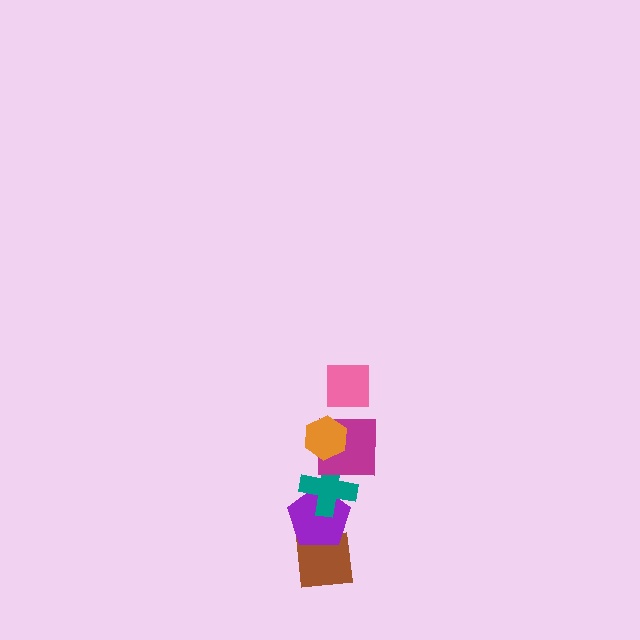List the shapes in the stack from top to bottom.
From top to bottom: the pink square, the orange hexagon, the magenta square, the teal cross, the purple pentagon, the brown square.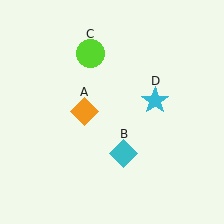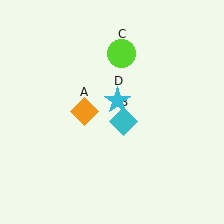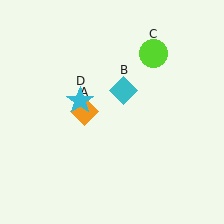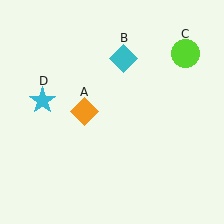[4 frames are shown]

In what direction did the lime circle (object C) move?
The lime circle (object C) moved right.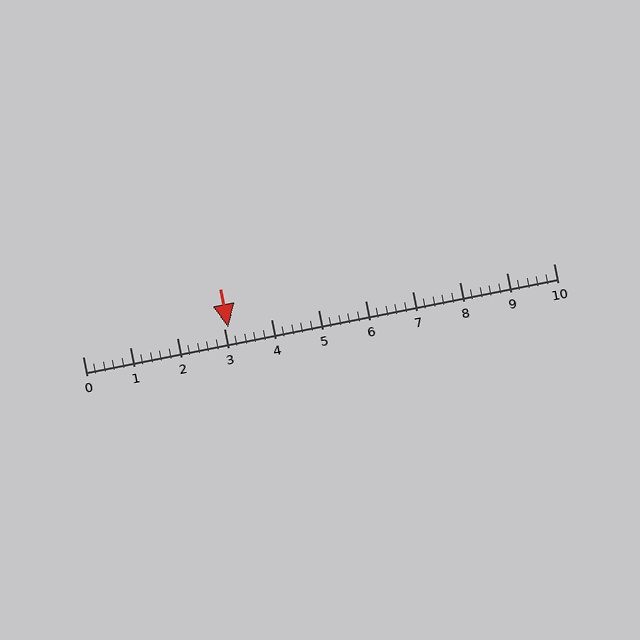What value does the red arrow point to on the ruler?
The red arrow points to approximately 3.1.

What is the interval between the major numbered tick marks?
The major tick marks are spaced 1 units apart.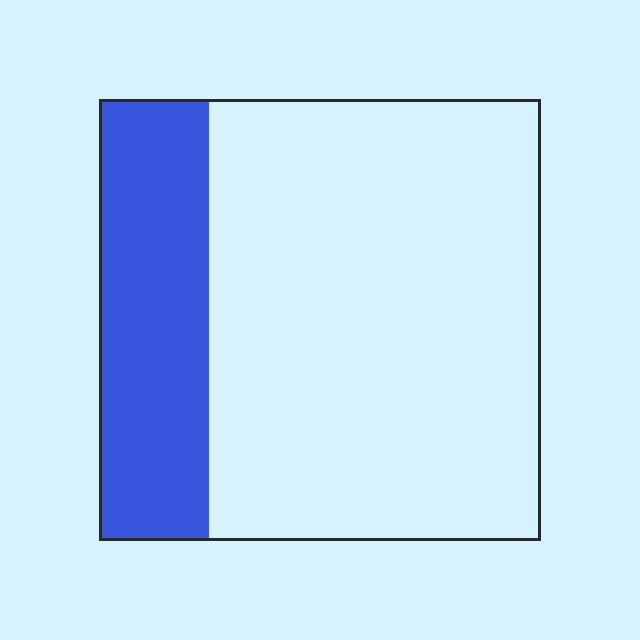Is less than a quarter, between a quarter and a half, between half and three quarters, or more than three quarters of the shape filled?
Less than a quarter.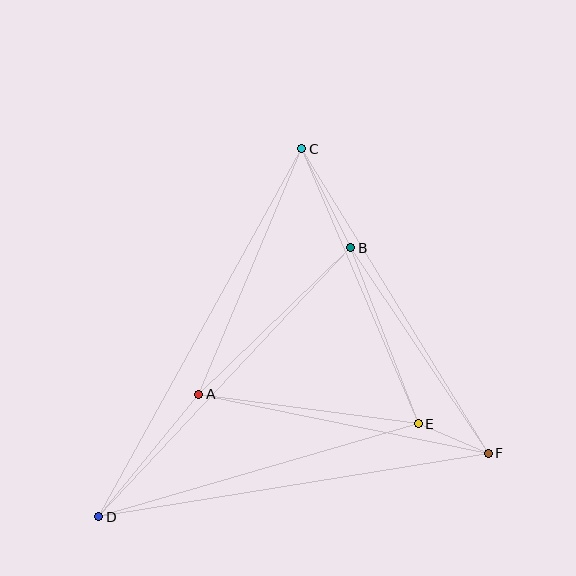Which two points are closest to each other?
Points E and F are closest to each other.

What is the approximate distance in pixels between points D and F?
The distance between D and F is approximately 395 pixels.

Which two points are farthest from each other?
Points C and D are farthest from each other.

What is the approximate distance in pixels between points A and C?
The distance between A and C is approximately 266 pixels.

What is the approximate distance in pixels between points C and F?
The distance between C and F is approximately 357 pixels.